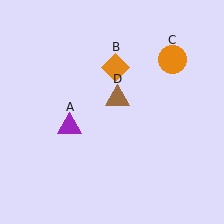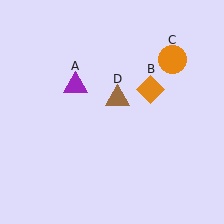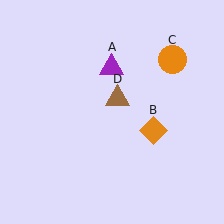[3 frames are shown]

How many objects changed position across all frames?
2 objects changed position: purple triangle (object A), orange diamond (object B).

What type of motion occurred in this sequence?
The purple triangle (object A), orange diamond (object B) rotated clockwise around the center of the scene.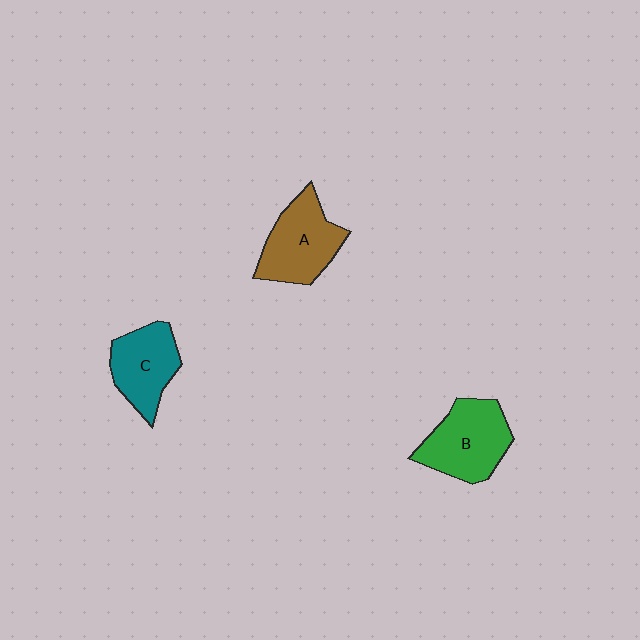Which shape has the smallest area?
Shape C (teal).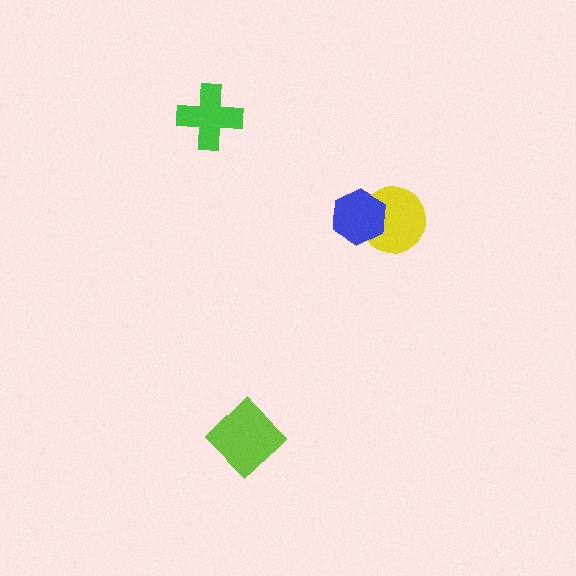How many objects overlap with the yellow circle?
1 object overlaps with the yellow circle.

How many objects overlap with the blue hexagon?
1 object overlaps with the blue hexagon.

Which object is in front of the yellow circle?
The blue hexagon is in front of the yellow circle.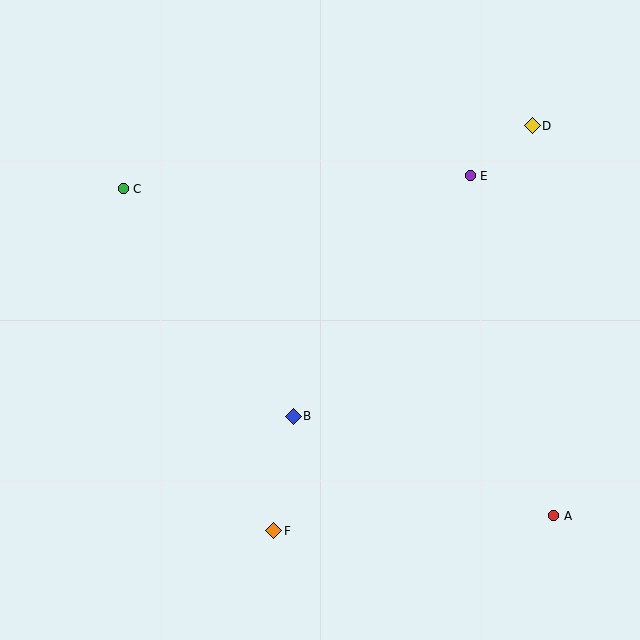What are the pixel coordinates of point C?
Point C is at (123, 189).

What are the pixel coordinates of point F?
Point F is at (274, 531).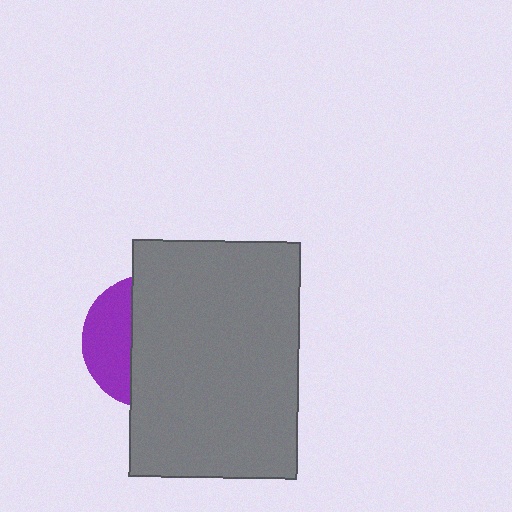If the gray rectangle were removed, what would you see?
You would see the complete purple circle.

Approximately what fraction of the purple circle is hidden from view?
Roughly 67% of the purple circle is hidden behind the gray rectangle.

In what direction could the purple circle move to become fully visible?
The purple circle could move left. That would shift it out from behind the gray rectangle entirely.